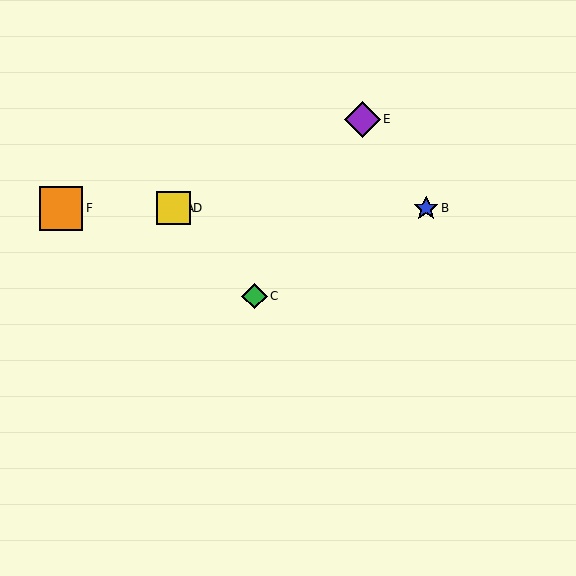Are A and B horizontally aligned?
Yes, both are at y≈208.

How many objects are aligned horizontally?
4 objects (A, B, D, F) are aligned horizontally.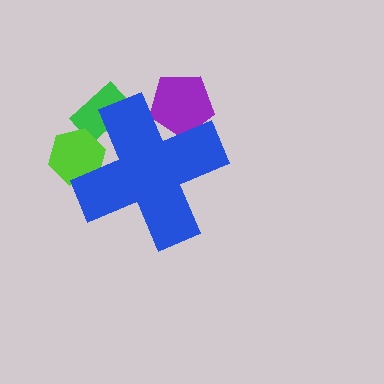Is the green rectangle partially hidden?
Yes, the green rectangle is partially hidden behind the blue cross.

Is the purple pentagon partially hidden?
Yes, the purple pentagon is partially hidden behind the blue cross.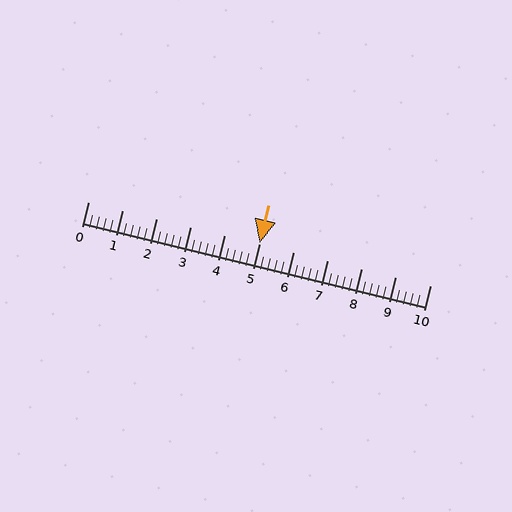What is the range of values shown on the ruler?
The ruler shows values from 0 to 10.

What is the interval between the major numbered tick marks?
The major tick marks are spaced 1 units apart.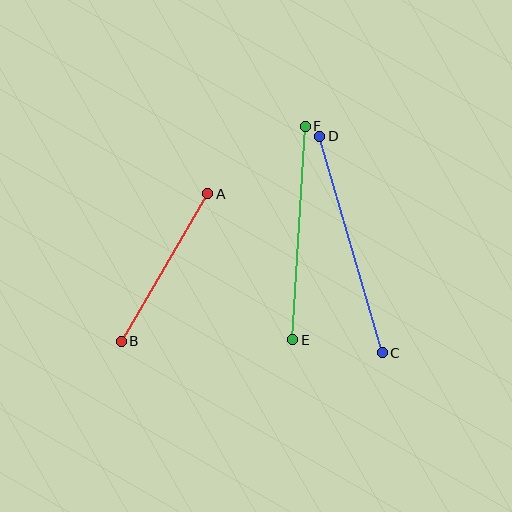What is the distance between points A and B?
The distance is approximately 171 pixels.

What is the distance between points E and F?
The distance is approximately 214 pixels.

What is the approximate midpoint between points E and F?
The midpoint is at approximately (299, 233) pixels.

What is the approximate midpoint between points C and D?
The midpoint is at approximately (351, 245) pixels.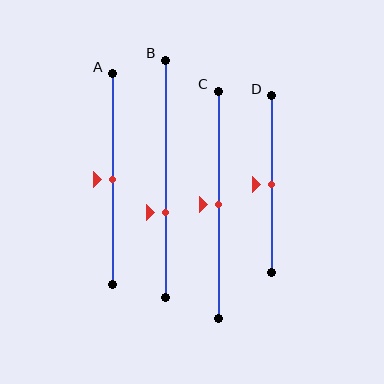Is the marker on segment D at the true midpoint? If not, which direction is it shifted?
Yes, the marker on segment D is at the true midpoint.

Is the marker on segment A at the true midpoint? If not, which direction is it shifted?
Yes, the marker on segment A is at the true midpoint.